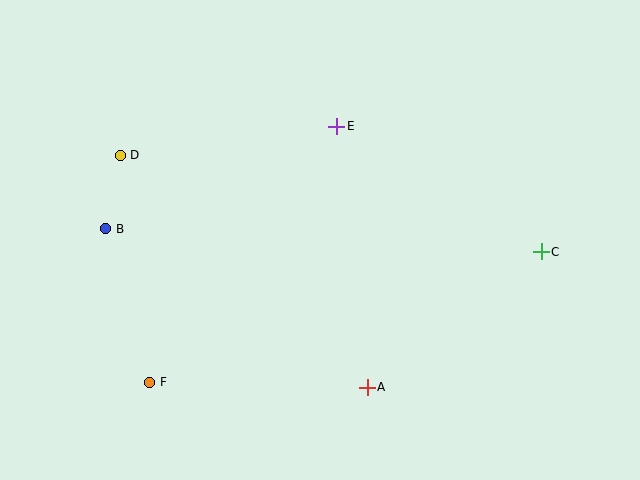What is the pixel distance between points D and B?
The distance between D and B is 75 pixels.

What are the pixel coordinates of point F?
Point F is at (150, 382).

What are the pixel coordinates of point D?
Point D is at (120, 155).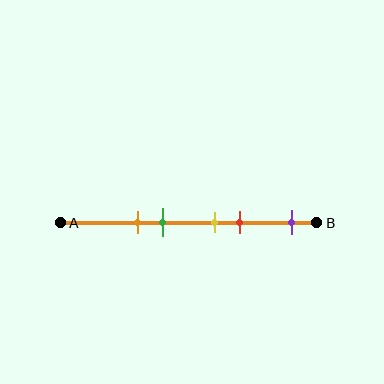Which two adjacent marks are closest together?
The yellow and red marks are the closest adjacent pair.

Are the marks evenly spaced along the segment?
No, the marks are not evenly spaced.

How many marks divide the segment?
There are 5 marks dividing the segment.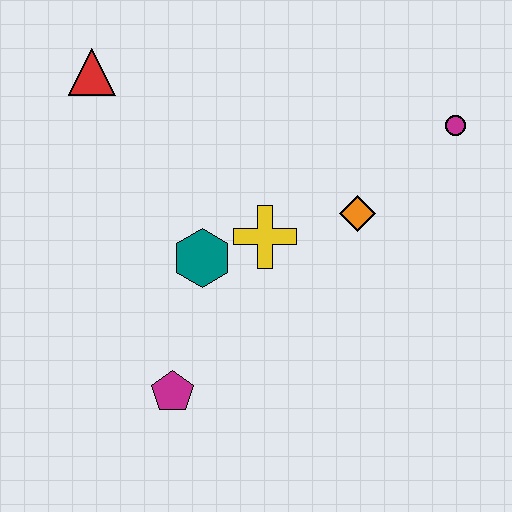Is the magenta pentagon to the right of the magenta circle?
No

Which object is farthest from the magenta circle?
The magenta pentagon is farthest from the magenta circle.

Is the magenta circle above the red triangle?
No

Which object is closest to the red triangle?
The teal hexagon is closest to the red triangle.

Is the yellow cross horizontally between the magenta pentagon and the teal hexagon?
No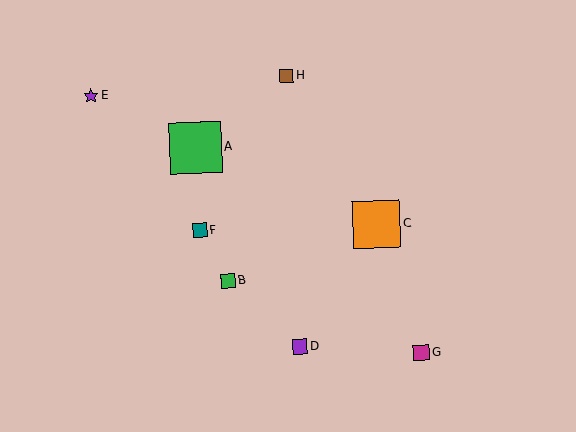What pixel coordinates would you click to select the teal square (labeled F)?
Click at (200, 230) to select the teal square F.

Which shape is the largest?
The green square (labeled A) is the largest.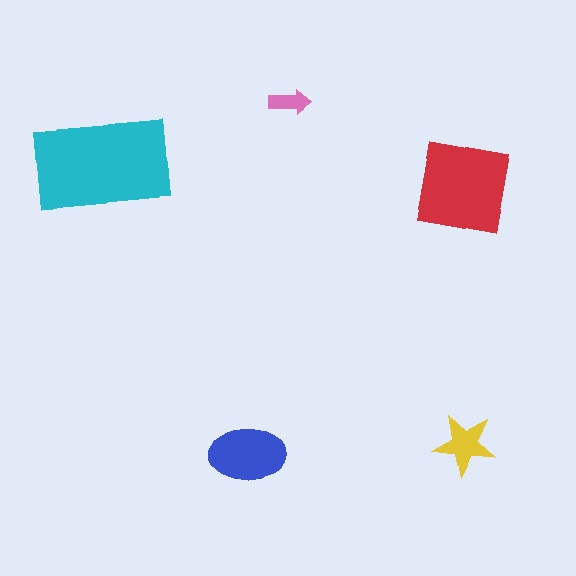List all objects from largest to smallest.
The cyan rectangle, the red square, the blue ellipse, the yellow star, the pink arrow.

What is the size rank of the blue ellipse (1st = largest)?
3rd.